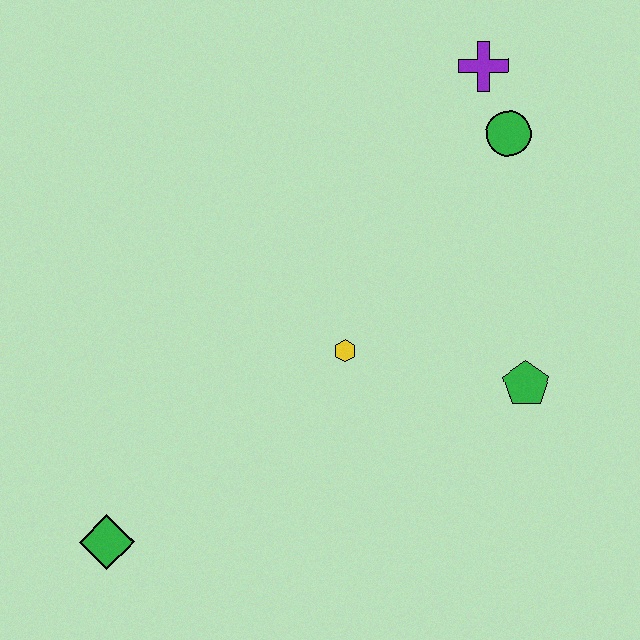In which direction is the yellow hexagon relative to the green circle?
The yellow hexagon is below the green circle.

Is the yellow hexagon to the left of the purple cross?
Yes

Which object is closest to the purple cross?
The green circle is closest to the purple cross.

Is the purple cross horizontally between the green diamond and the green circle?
Yes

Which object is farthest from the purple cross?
The green diamond is farthest from the purple cross.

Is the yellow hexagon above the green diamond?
Yes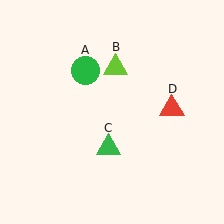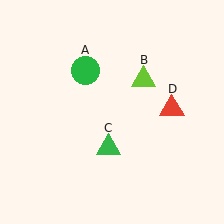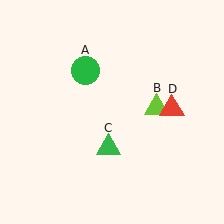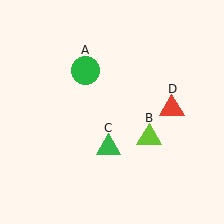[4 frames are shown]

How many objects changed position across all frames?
1 object changed position: lime triangle (object B).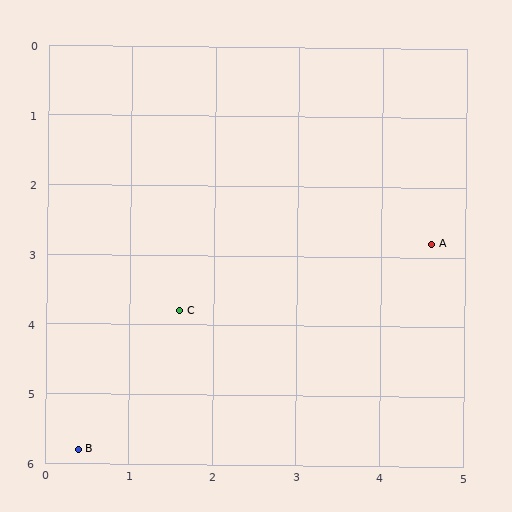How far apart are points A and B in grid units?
Points A and B are about 5.2 grid units apart.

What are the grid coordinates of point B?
Point B is at approximately (0.4, 5.8).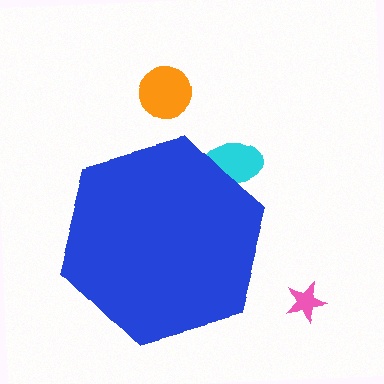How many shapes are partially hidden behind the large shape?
1 shape is partially hidden.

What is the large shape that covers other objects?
A blue hexagon.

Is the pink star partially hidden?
No, the pink star is fully visible.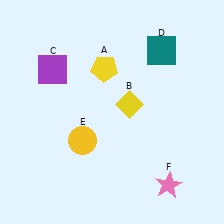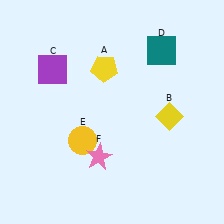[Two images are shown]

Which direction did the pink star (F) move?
The pink star (F) moved left.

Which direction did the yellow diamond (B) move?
The yellow diamond (B) moved right.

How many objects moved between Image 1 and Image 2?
2 objects moved between the two images.